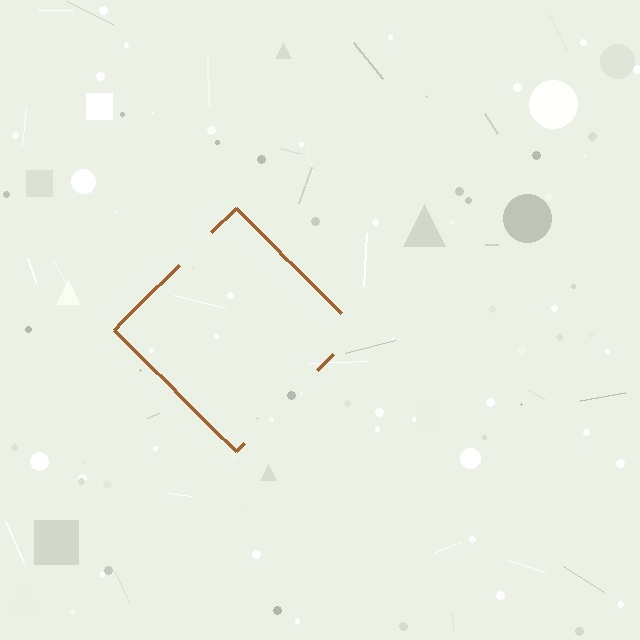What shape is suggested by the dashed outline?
The dashed outline suggests a diamond.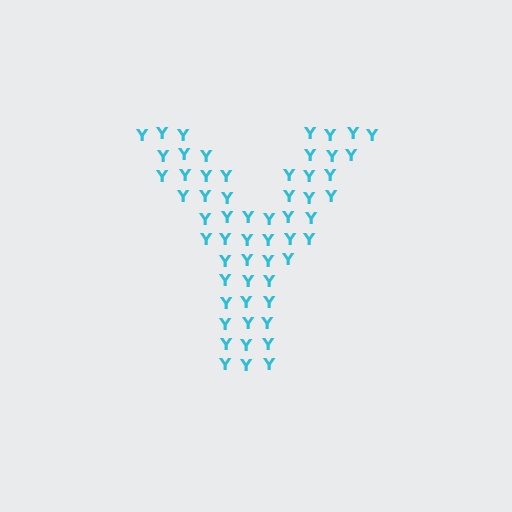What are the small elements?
The small elements are letter Y's.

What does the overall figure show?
The overall figure shows the letter Y.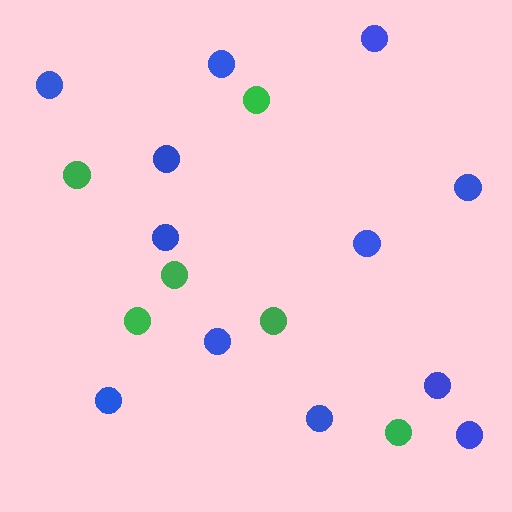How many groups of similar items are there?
There are 2 groups: one group of blue circles (12) and one group of green circles (6).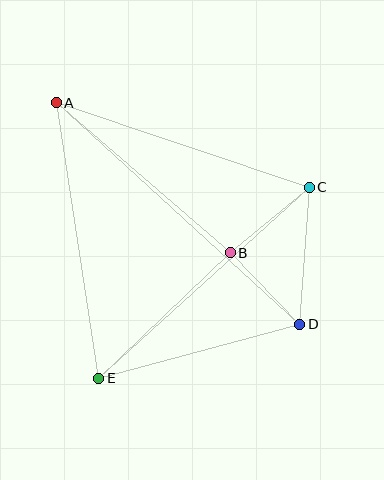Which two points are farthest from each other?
Points A and D are farthest from each other.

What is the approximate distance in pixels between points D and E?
The distance between D and E is approximately 208 pixels.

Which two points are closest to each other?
Points B and D are closest to each other.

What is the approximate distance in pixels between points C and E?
The distance between C and E is approximately 284 pixels.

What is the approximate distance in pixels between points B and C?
The distance between B and C is approximately 103 pixels.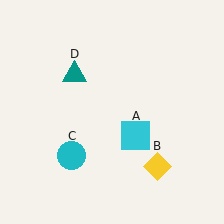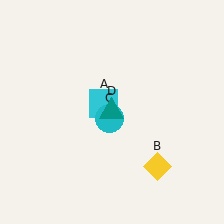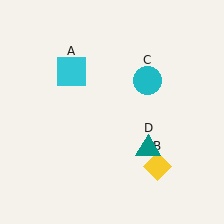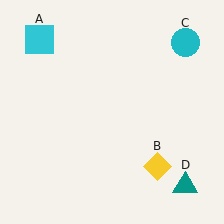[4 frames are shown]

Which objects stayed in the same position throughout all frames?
Yellow diamond (object B) remained stationary.